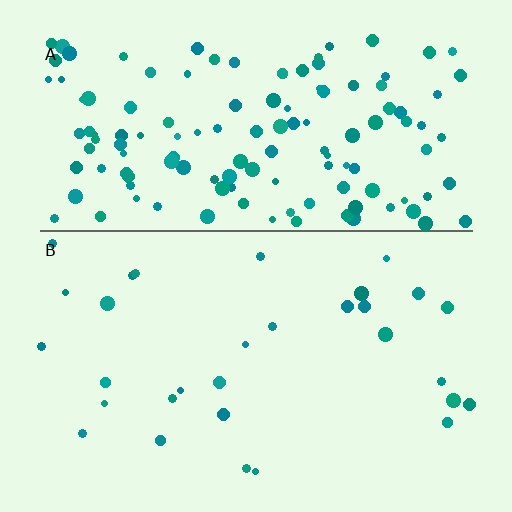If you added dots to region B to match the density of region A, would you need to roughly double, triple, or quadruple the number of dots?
Approximately quadruple.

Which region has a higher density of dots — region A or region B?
A (the top).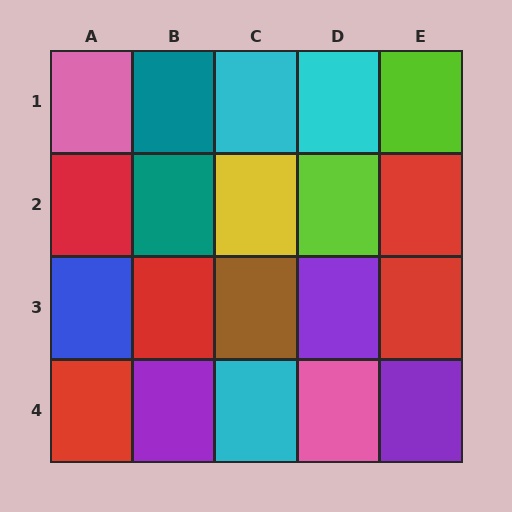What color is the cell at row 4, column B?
Purple.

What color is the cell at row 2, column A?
Red.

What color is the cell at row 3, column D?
Purple.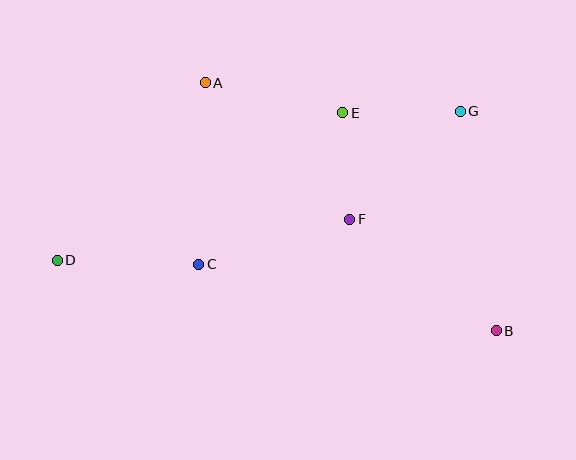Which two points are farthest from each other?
Points B and D are farthest from each other.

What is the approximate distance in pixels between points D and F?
The distance between D and F is approximately 295 pixels.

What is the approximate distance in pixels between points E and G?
The distance between E and G is approximately 117 pixels.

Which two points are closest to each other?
Points E and F are closest to each other.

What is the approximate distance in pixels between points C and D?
The distance between C and D is approximately 142 pixels.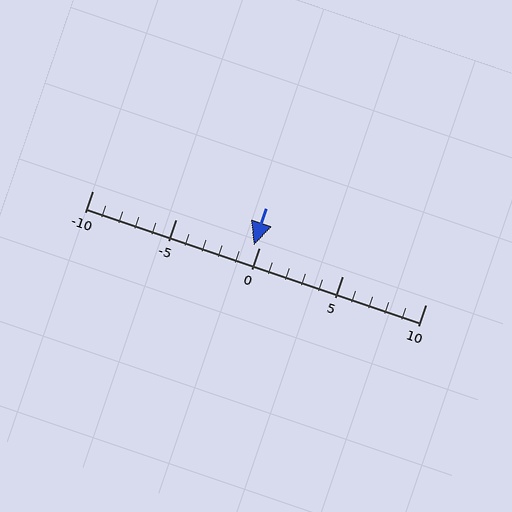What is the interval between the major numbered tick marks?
The major tick marks are spaced 5 units apart.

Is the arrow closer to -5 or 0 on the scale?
The arrow is closer to 0.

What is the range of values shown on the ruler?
The ruler shows values from -10 to 10.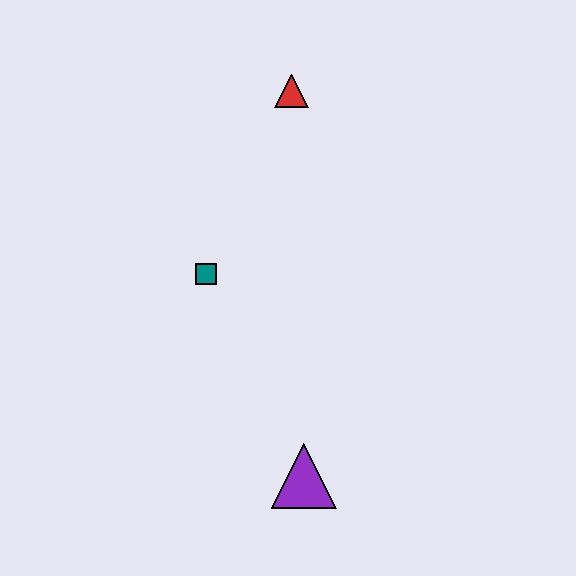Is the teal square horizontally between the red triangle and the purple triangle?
No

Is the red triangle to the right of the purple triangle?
No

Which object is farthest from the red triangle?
The purple triangle is farthest from the red triangle.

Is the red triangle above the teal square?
Yes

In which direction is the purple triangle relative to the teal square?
The purple triangle is below the teal square.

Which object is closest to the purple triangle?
The teal square is closest to the purple triangle.